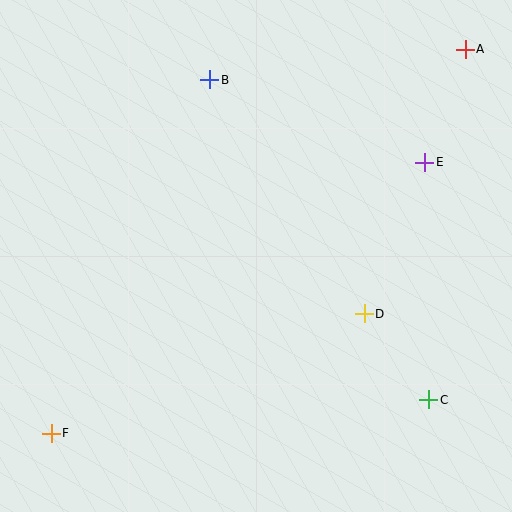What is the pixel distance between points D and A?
The distance between D and A is 283 pixels.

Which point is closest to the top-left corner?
Point B is closest to the top-left corner.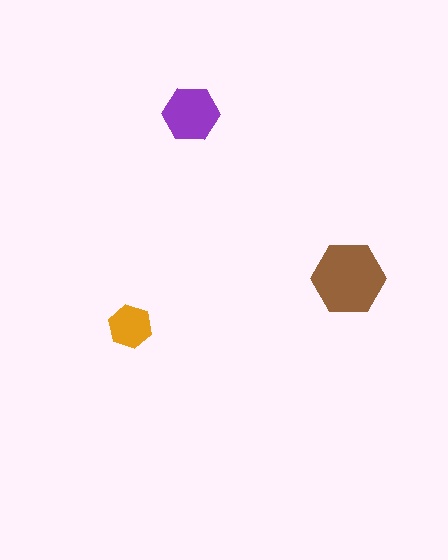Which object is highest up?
The purple hexagon is topmost.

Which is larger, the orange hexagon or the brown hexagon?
The brown one.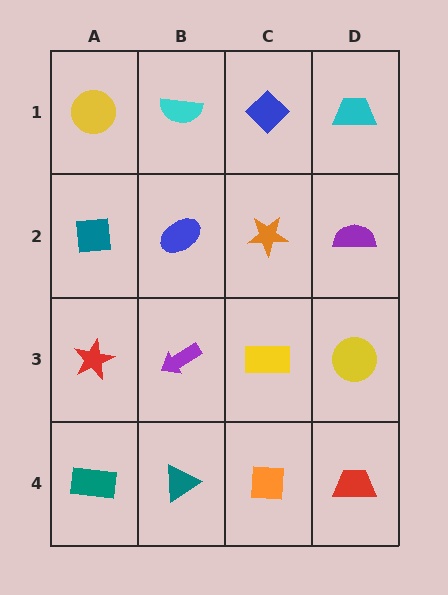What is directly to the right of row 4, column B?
An orange square.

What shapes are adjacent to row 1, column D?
A purple semicircle (row 2, column D), a blue diamond (row 1, column C).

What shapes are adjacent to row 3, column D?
A purple semicircle (row 2, column D), a red trapezoid (row 4, column D), a yellow rectangle (row 3, column C).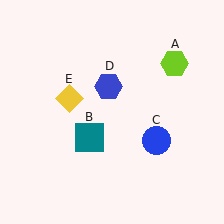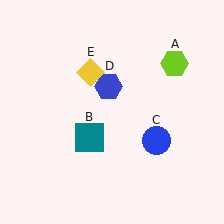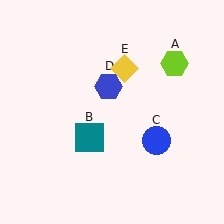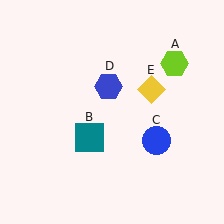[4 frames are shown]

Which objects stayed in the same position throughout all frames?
Lime hexagon (object A) and teal square (object B) and blue circle (object C) and blue hexagon (object D) remained stationary.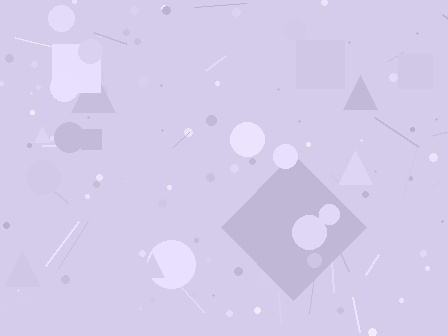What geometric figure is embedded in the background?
A diamond is embedded in the background.